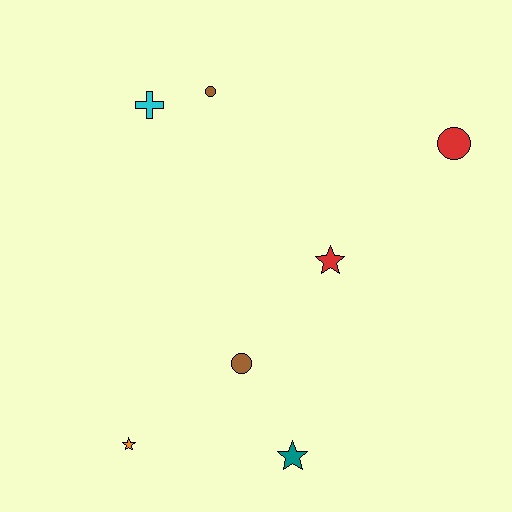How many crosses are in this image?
There is 1 cross.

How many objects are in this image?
There are 7 objects.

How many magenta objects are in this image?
There are no magenta objects.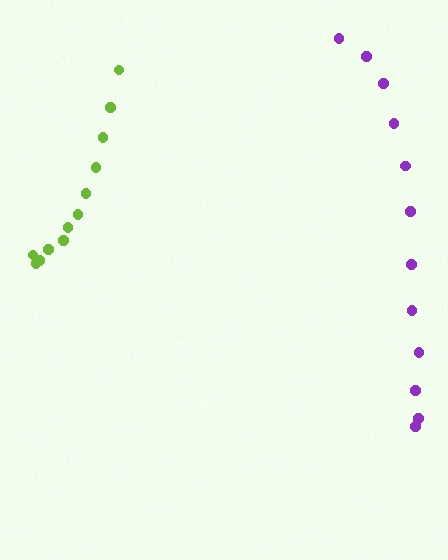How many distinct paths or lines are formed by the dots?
There are 2 distinct paths.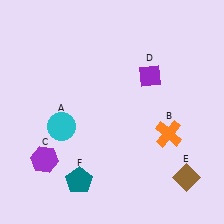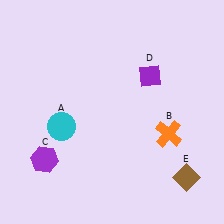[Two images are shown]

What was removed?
The teal pentagon (F) was removed in Image 2.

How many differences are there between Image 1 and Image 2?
There is 1 difference between the two images.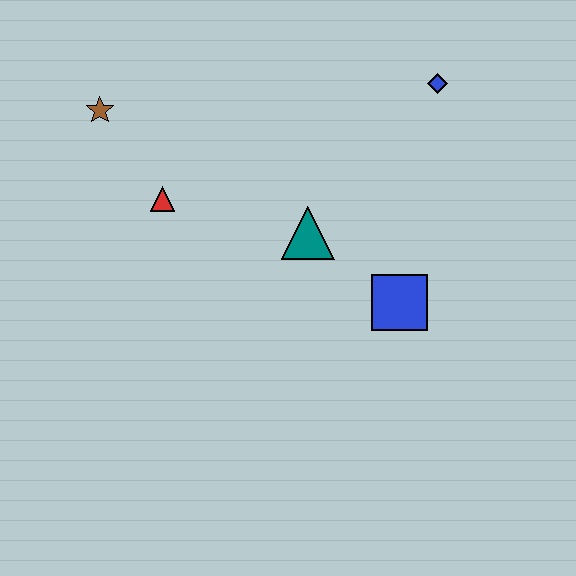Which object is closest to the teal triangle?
The blue square is closest to the teal triangle.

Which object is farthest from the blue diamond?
The brown star is farthest from the blue diamond.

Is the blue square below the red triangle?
Yes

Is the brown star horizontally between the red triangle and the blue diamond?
No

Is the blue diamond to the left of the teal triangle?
No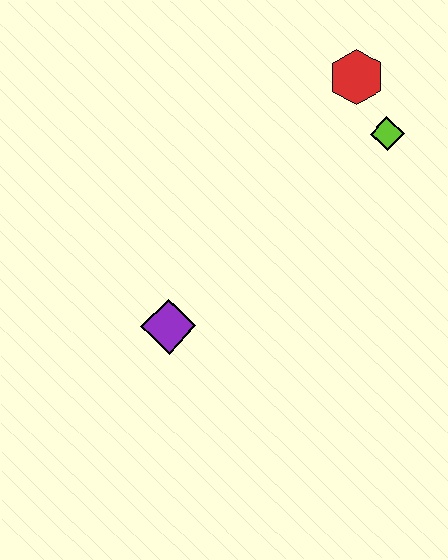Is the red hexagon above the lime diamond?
Yes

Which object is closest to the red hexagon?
The lime diamond is closest to the red hexagon.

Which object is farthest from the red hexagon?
The purple diamond is farthest from the red hexagon.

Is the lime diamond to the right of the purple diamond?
Yes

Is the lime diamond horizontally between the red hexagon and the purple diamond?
No